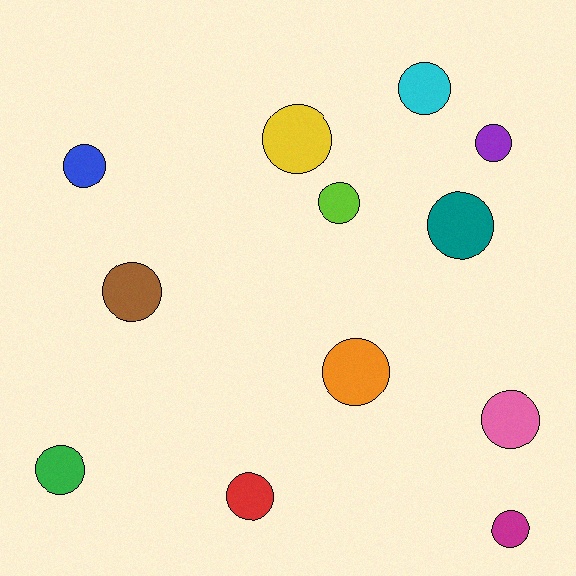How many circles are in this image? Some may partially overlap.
There are 12 circles.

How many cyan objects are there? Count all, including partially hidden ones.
There is 1 cyan object.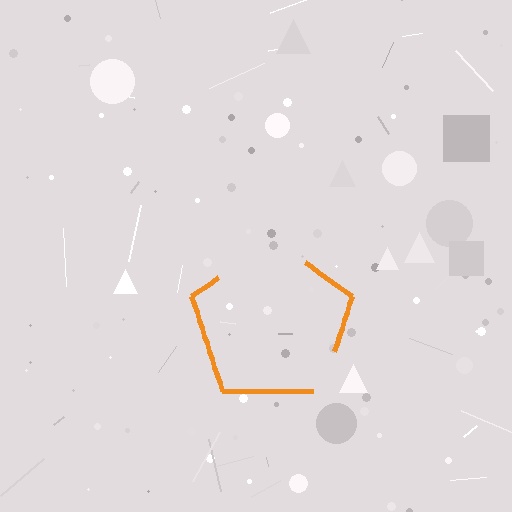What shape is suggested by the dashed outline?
The dashed outline suggests a pentagon.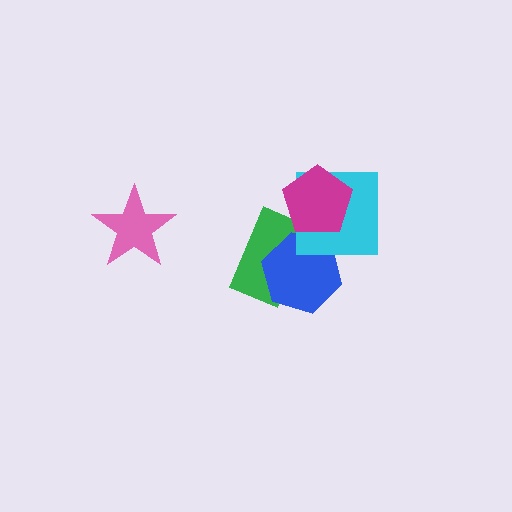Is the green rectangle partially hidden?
Yes, it is partially covered by another shape.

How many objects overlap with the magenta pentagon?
1 object overlaps with the magenta pentagon.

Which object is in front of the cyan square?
The magenta pentagon is in front of the cyan square.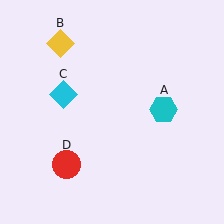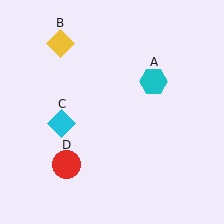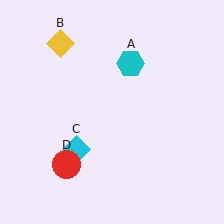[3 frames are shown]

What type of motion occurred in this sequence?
The cyan hexagon (object A), cyan diamond (object C) rotated counterclockwise around the center of the scene.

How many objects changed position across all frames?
2 objects changed position: cyan hexagon (object A), cyan diamond (object C).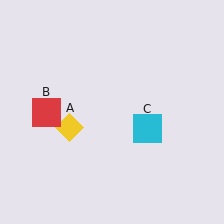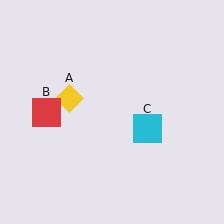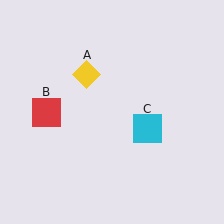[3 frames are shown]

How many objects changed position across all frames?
1 object changed position: yellow diamond (object A).